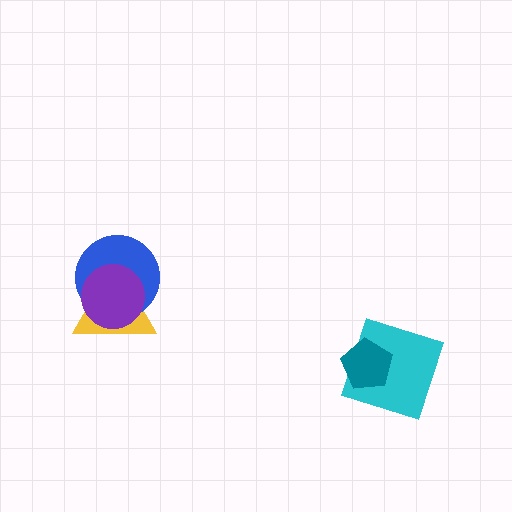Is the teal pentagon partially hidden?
No, no other shape covers it.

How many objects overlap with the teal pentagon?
1 object overlaps with the teal pentagon.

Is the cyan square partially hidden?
Yes, it is partially covered by another shape.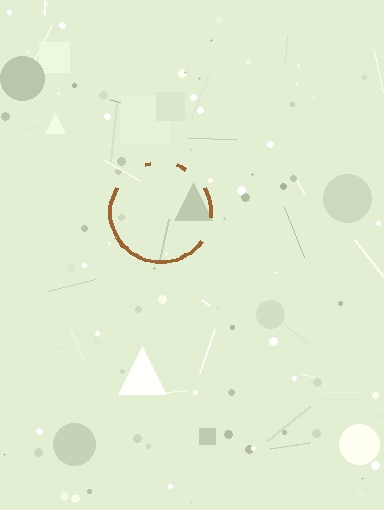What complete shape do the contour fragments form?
The contour fragments form a circle.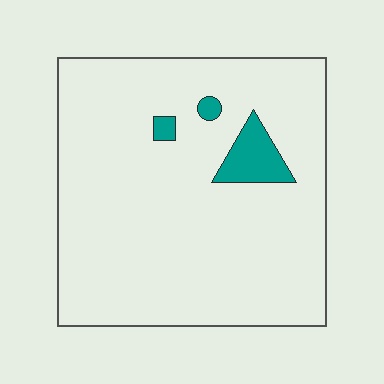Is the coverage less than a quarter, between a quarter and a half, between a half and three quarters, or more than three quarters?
Less than a quarter.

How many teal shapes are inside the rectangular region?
3.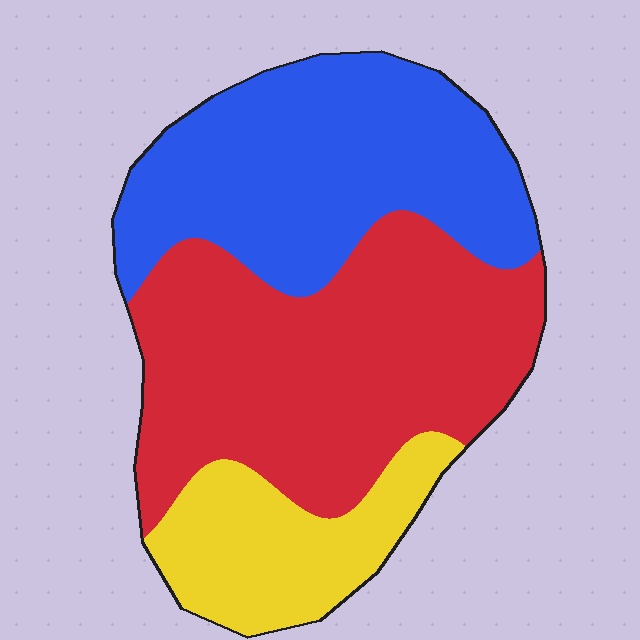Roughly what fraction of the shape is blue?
Blue takes up about three eighths (3/8) of the shape.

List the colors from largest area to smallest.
From largest to smallest: red, blue, yellow.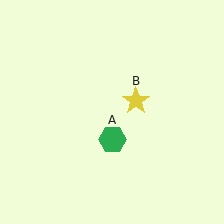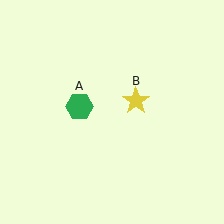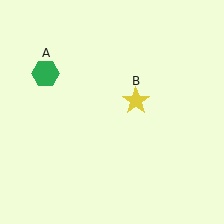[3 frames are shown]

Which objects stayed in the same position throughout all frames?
Yellow star (object B) remained stationary.